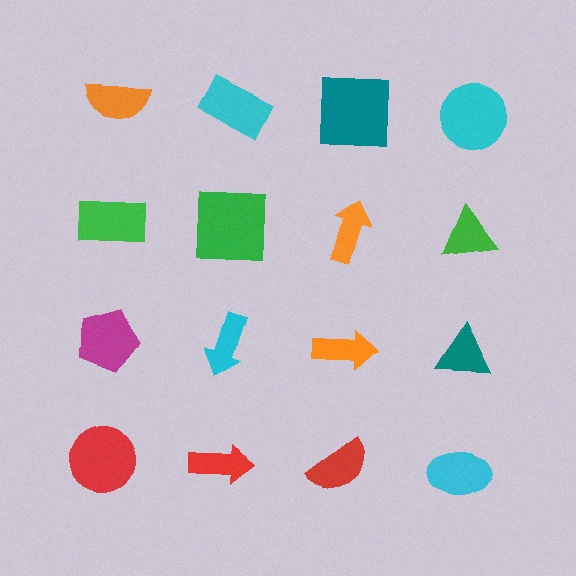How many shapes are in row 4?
4 shapes.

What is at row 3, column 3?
An orange arrow.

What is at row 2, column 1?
A green rectangle.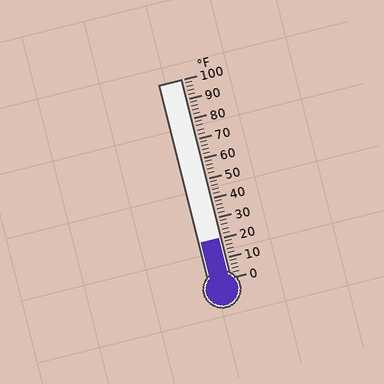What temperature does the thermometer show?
The thermometer shows approximately 20°F.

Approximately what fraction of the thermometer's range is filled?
The thermometer is filled to approximately 20% of its range.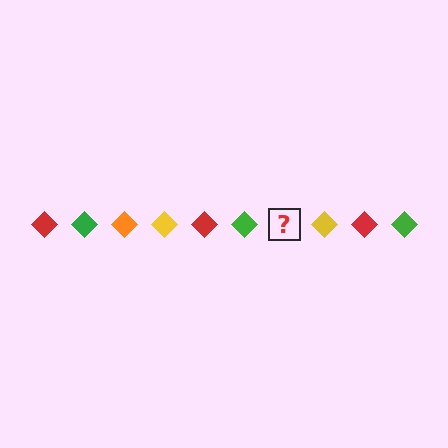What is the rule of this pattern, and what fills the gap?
The rule is that the pattern cycles through red, green, orange, yellow diamonds. The gap should be filled with an orange diamond.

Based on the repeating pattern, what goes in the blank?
The blank should be an orange diamond.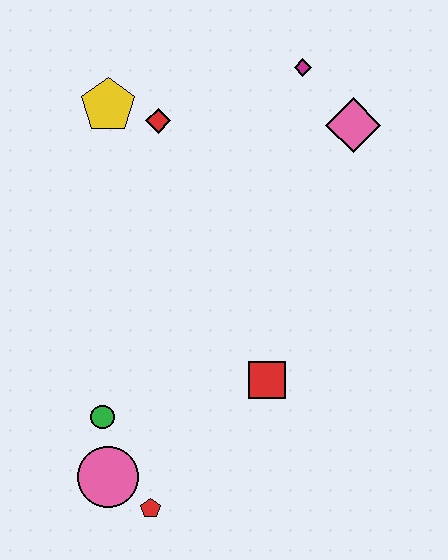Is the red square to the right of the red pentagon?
Yes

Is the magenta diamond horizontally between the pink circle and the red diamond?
No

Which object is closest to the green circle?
The pink circle is closest to the green circle.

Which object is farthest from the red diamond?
The red pentagon is farthest from the red diamond.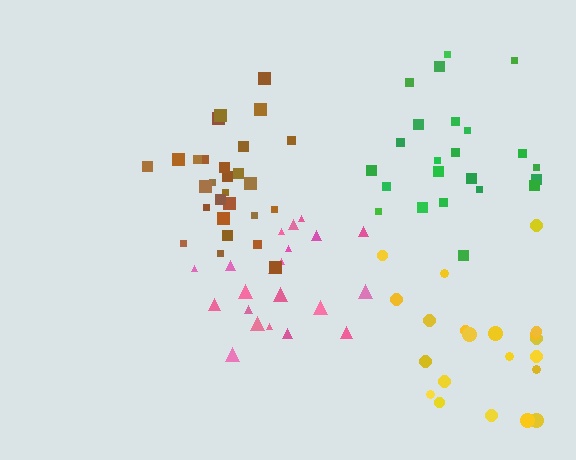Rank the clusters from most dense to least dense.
brown, pink, green, yellow.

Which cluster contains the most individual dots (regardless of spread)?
Brown (28).